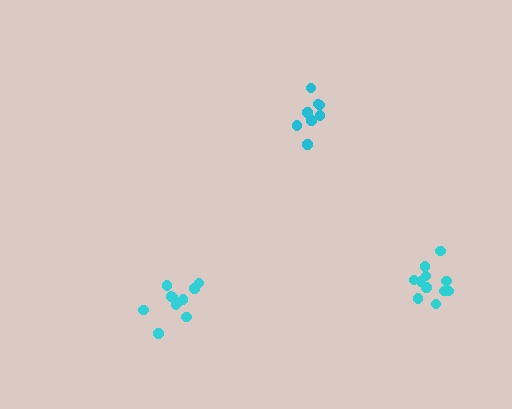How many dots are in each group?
Group 1: 11 dots, Group 2: 11 dots, Group 3: 8 dots (30 total).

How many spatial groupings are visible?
There are 3 spatial groupings.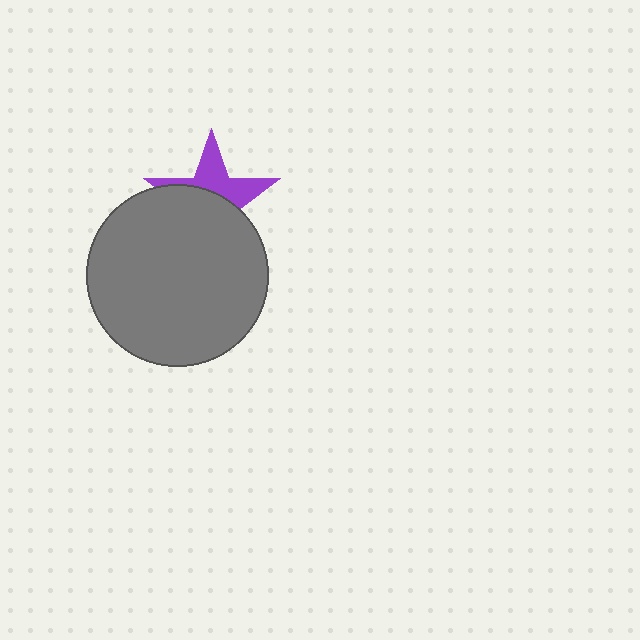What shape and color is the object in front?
The object in front is a gray circle.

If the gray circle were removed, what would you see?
You would see the complete purple star.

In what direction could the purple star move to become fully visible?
The purple star could move up. That would shift it out from behind the gray circle entirely.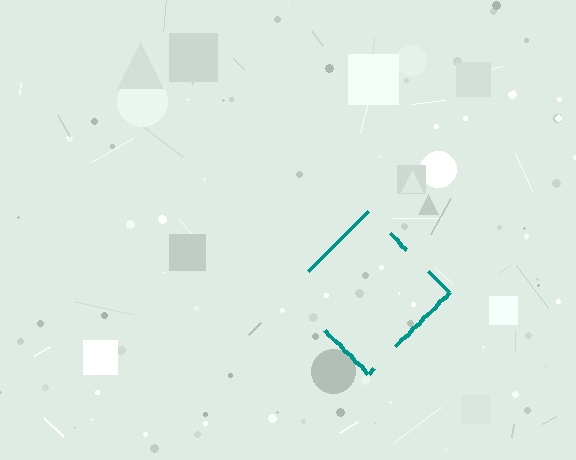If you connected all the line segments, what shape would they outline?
They would outline a diamond.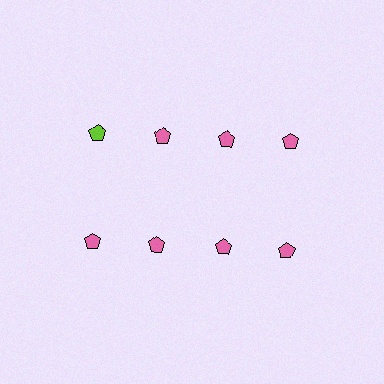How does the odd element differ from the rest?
It has a different color: lime instead of pink.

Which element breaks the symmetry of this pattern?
The lime pentagon in the top row, leftmost column breaks the symmetry. All other shapes are pink pentagons.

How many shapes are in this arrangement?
There are 8 shapes arranged in a grid pattern.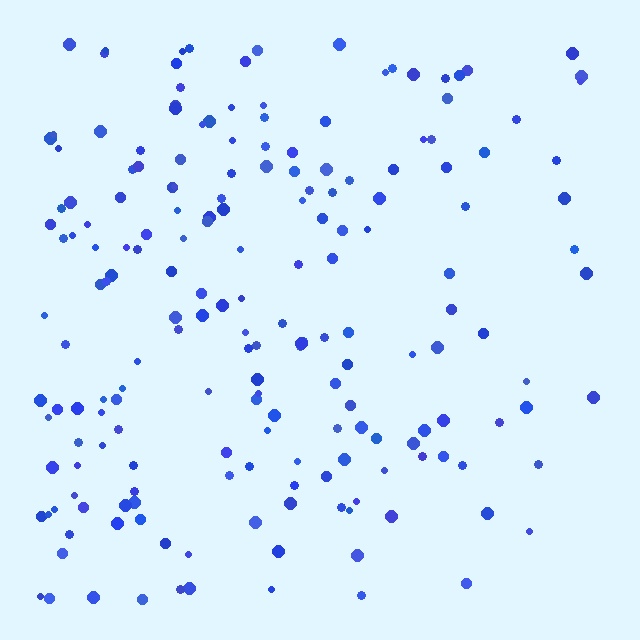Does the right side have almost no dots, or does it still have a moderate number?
Still a moderate number, just noticeably fewer than the left.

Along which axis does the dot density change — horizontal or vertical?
Horizontal.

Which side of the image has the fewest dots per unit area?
The right.